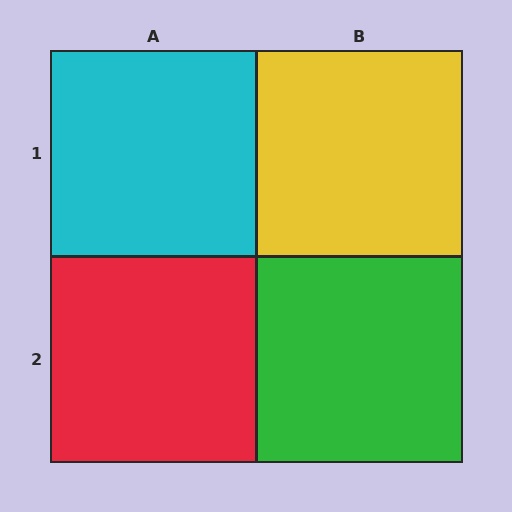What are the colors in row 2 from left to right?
Red, green.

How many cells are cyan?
1 cell is cyan.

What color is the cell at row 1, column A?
Cyan.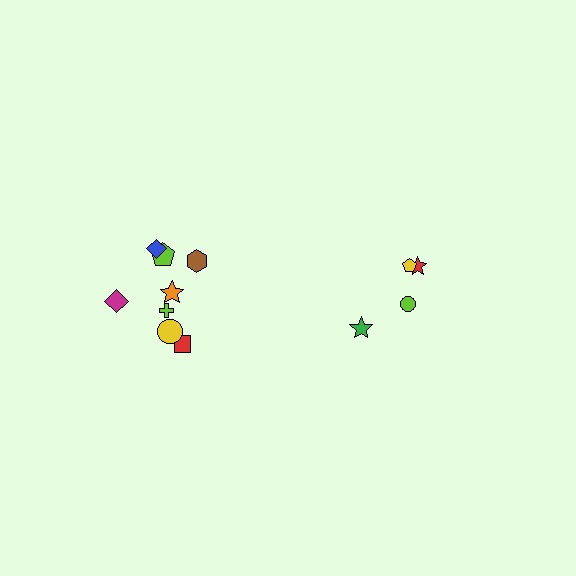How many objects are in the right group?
There are 4 objects.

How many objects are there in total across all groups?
There are 12 objects.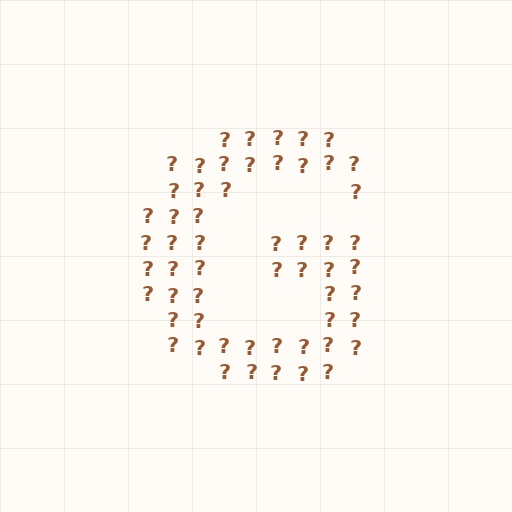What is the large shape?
The large shape is the letter G.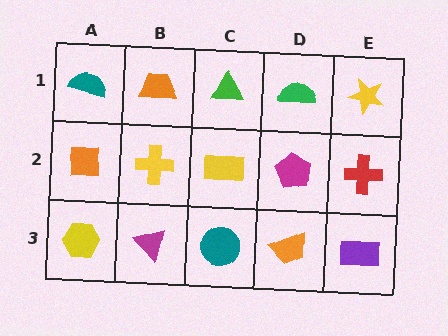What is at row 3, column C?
A teal circle.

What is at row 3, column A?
A yellow hexagon.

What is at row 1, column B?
An orange trapezoid.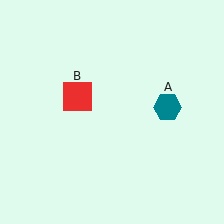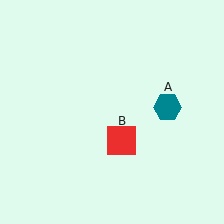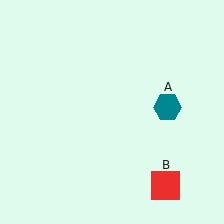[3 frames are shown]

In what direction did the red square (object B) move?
The red square (object B) moved down and to the right.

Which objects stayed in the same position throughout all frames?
Teal hexagon (object A) remained stationary.